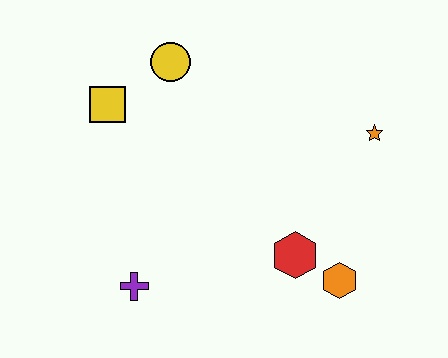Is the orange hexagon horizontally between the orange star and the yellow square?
Yes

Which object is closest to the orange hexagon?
The red hexagon is closest to the orange hexagon.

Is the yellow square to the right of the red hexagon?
No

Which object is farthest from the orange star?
The purple cross is farthest from the orange star.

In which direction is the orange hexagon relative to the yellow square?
The orange hexagon is to the right of the yellow square.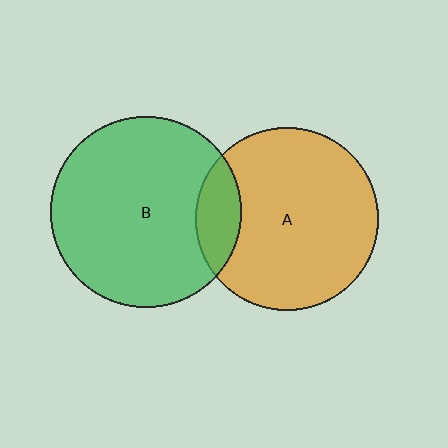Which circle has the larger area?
Circle B (green).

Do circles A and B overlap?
Yes.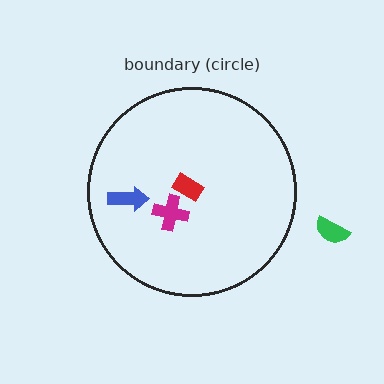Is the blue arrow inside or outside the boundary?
Inside.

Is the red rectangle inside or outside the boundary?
Inside.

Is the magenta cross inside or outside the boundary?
Inside.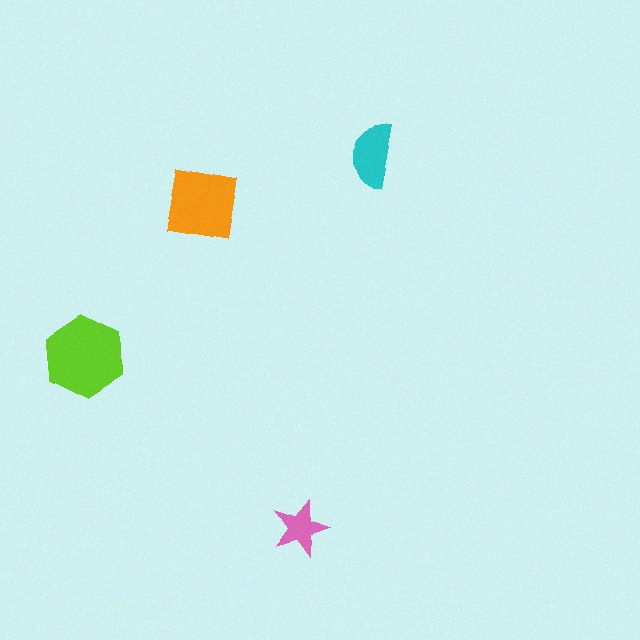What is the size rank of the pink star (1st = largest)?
4th.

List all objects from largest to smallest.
The lime hexagon, the orange square, the cyan semicircle, the pink star.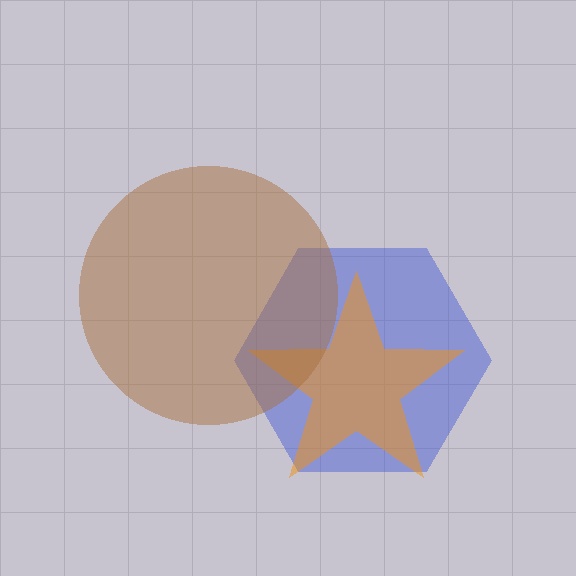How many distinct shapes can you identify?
There are 3 distinct shapes: a blue hexagon, an orange star, a brown circle.